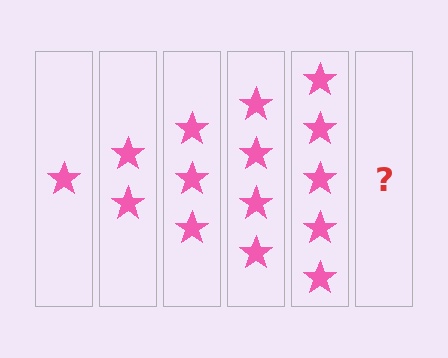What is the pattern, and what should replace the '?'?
The pattern is that each step adds one more star. The '?' should be 6 stars.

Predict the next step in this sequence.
The next step is 6 stars.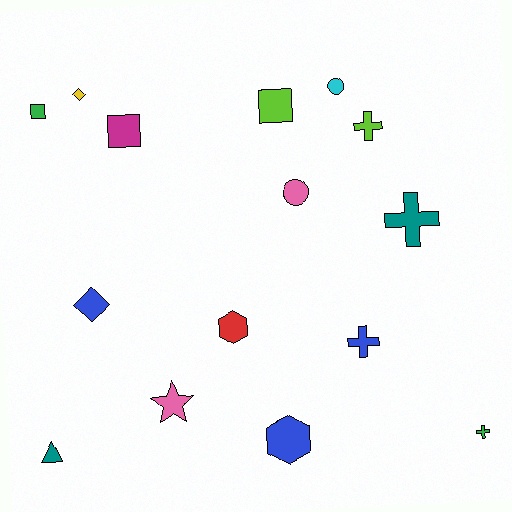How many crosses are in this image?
There are 4 crosses.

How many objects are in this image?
There are 15 objects.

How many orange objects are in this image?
There are no orange objects.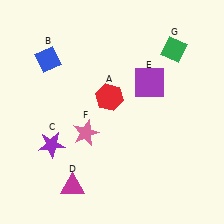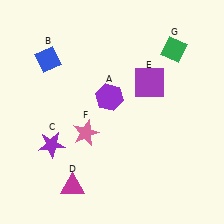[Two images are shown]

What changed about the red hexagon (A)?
In Image 1, A is red. In Image 2, it changed to purple.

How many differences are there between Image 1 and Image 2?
There is 1 difference between the two images.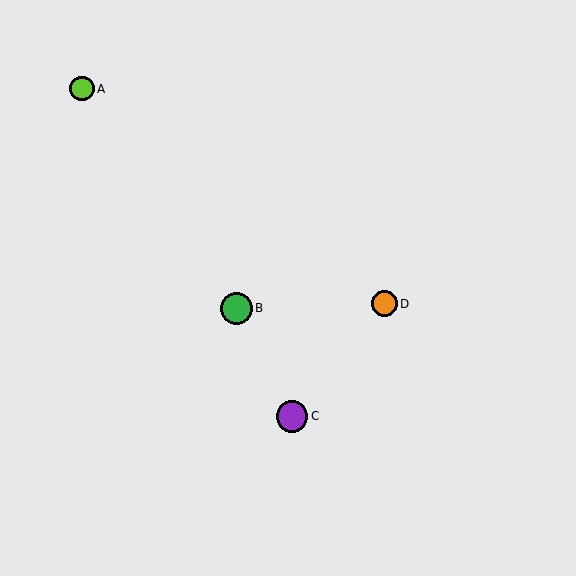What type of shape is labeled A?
Shape A is a lime circle.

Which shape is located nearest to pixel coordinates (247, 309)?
The green circle (labeled B) at (236, 308) is nearest to that location.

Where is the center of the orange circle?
The center of the orange circle is at (384, 304).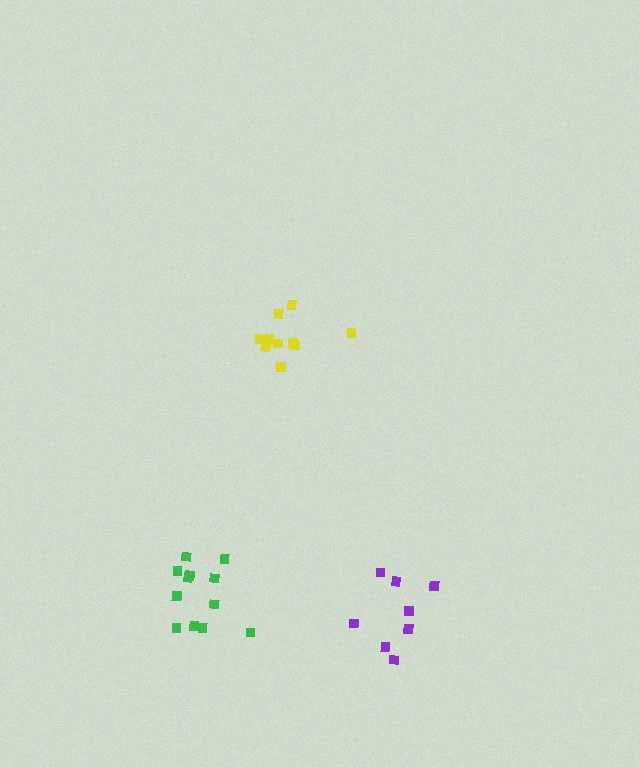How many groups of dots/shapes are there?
There are 3 groups.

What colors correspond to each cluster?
The clusters are colored: purple, green, yellow.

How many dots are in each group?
Group 1: 8 dots, Group 2: 12 dots, Group 3: 10 dots (30 total).